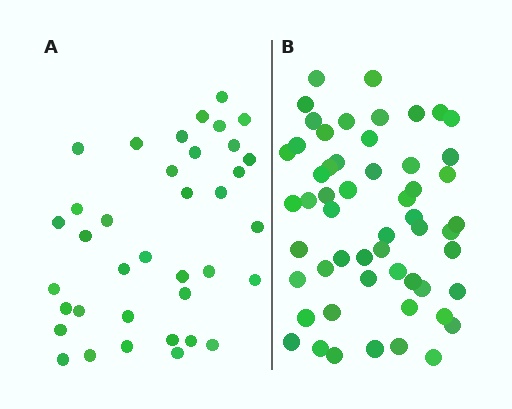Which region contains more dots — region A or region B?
Region B (the right region) has more dots.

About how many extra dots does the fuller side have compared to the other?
Region B has approximately 20 more dots than region A.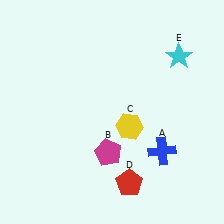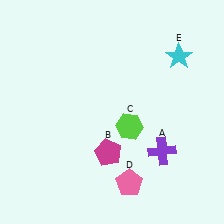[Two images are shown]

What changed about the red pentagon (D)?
In Image 1, D is red. In Image 2, it changed to pink.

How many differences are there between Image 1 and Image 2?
There are 3 differences between the two images.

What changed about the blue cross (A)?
In Image 1, A is blue. In Image 2, it changed to purple.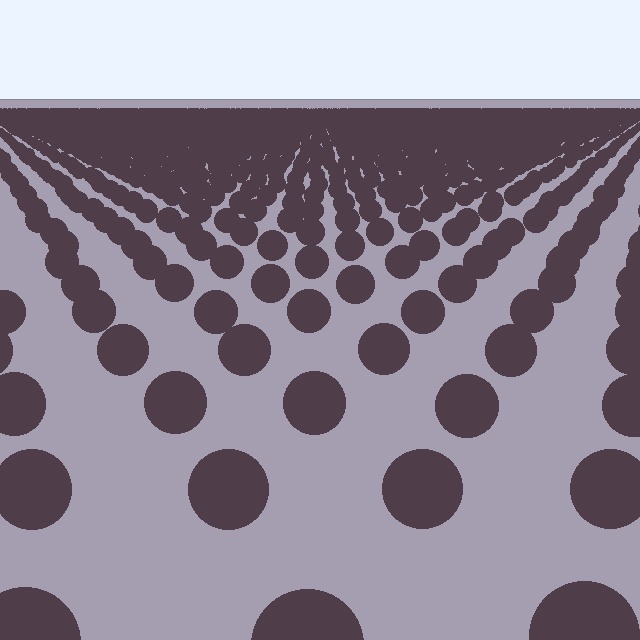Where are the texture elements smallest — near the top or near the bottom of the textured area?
Near the top.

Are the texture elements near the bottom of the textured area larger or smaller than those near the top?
Larger. Near the bottom, elements are closer to the viewer and appear at a bigger on-screen size.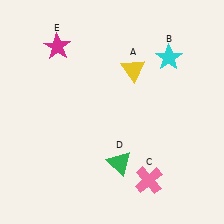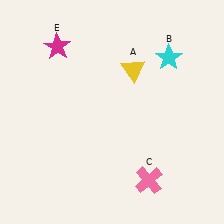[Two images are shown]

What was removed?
The green triangle (D) was removed in Image 2.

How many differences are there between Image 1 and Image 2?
There is 1 difference between the two images.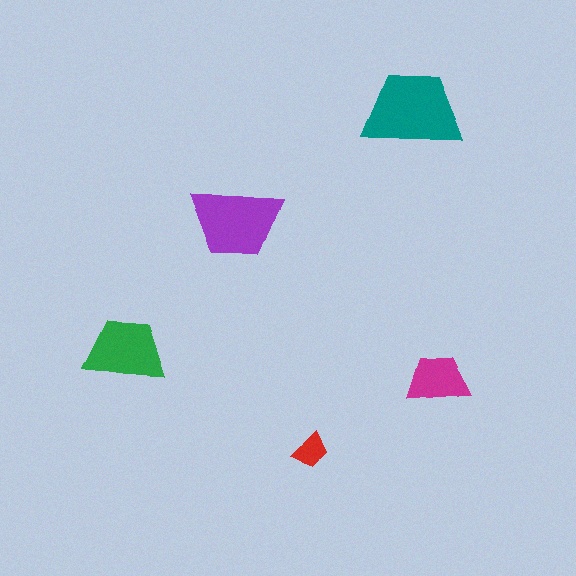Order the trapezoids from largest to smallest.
the teal one, the purple one, the green one, the magenta one, the red one.